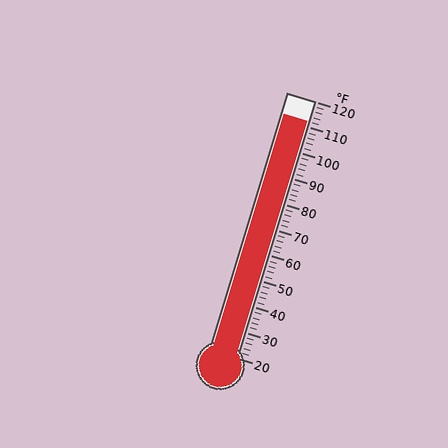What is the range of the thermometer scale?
The thermometer scale ranges from 20°F to 120°F.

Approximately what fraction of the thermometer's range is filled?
The thermometer is filled to approximately 90% of its range.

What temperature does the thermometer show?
The thermometer shows approximately 112°F.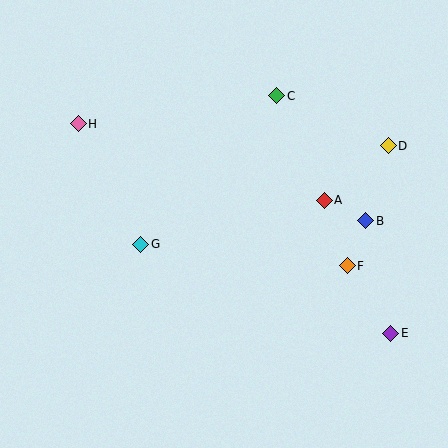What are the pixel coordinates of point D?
Point D is at (388, 146).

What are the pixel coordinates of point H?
Point H is at (78, 124).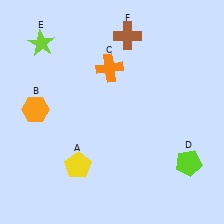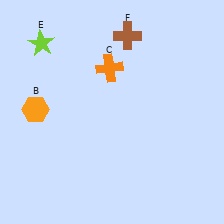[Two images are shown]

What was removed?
The lime pentagon (D), the yellow pentagon (A) were removed in Image 2.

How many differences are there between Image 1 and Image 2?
There are 2 differences between the two images.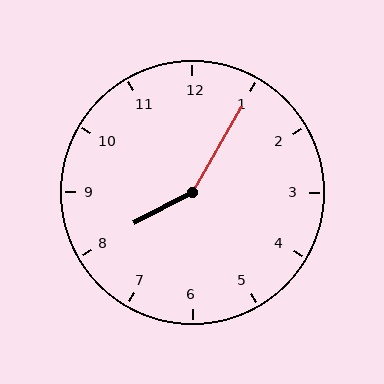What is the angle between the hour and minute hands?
Approximately 148 degrees.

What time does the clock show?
8:05.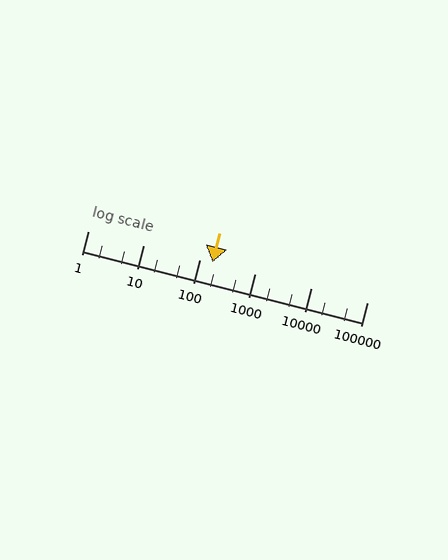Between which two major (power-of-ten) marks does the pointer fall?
The pointer is between 100 and 1000.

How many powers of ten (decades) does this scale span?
The scale spans 5 decades, from 1 to 100000.